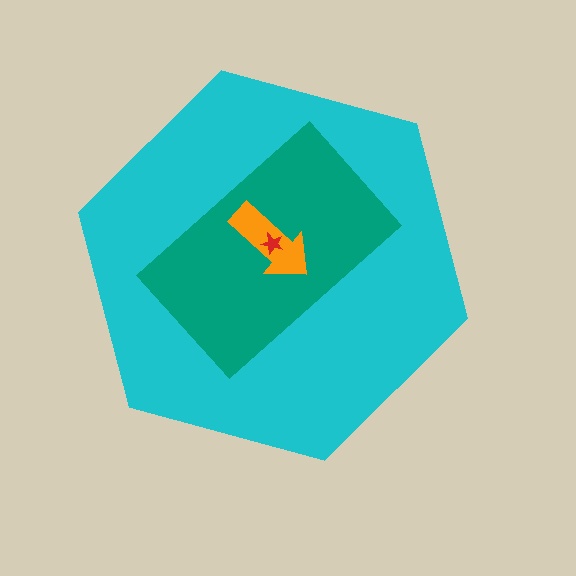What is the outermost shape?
The cyan hexagon.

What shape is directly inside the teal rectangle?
The orange arrow.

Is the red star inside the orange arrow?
Yes.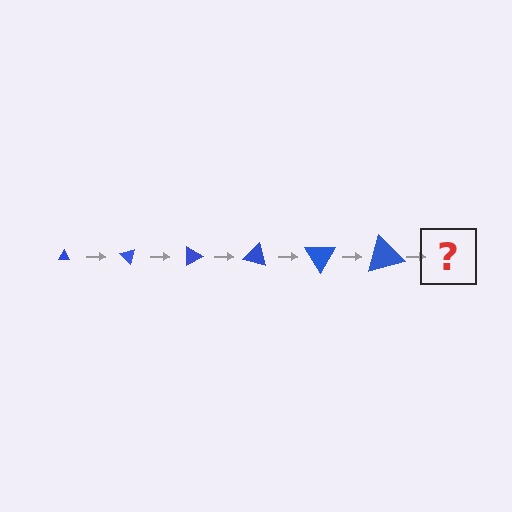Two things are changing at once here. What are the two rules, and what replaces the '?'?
The two rules are that the triangle grows larger each step and it rotates 45 degrees each step. The '?' should be a triangle, larger than the previous one and rotated 270 degrees from the start.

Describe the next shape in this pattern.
It should be a triangle, larger than the previous one and rotated 270 degrees from the start.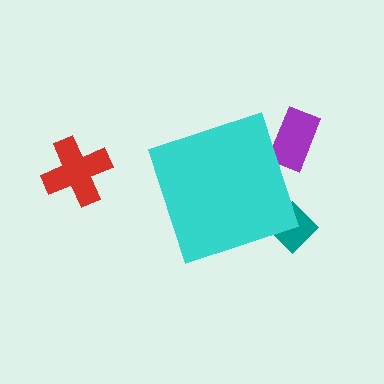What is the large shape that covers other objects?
A cyan diamond.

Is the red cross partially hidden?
No, the red cross is fully visible.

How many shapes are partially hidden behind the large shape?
2 shapes are partially hidden.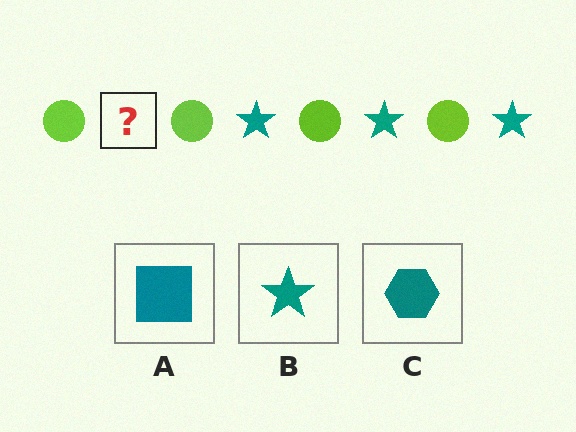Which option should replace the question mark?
Option B.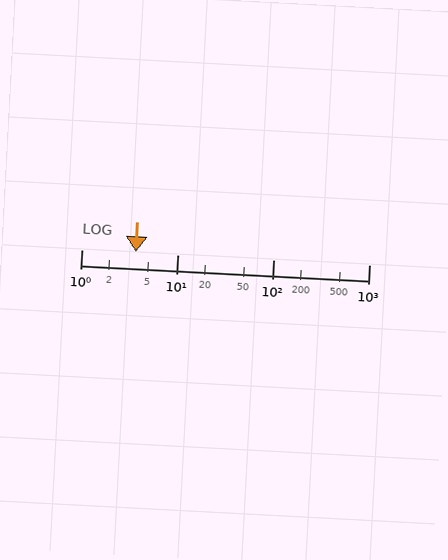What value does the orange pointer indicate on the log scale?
The pointer indicates approximately 3.7.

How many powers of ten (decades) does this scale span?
The scale spans 3 decades, from 1 to 1000.